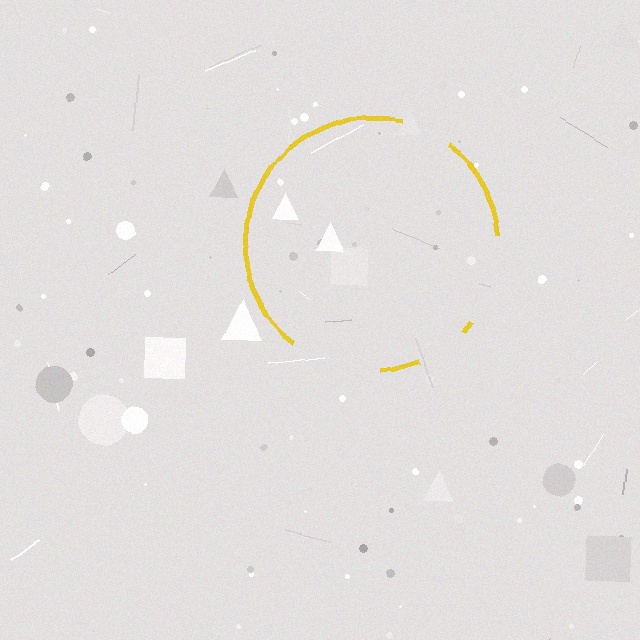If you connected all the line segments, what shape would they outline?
They would outline a circle.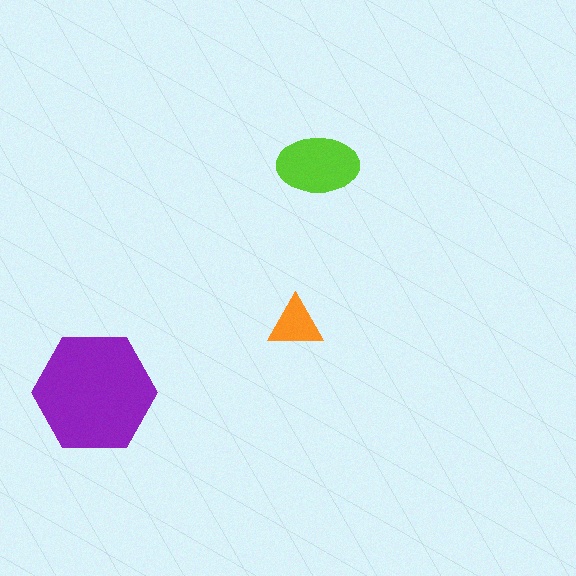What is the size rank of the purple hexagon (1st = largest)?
1st.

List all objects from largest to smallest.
The purple hexagon, the lime ellipse, the orange triangle.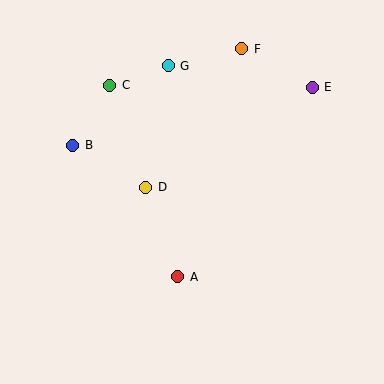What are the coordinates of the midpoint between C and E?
The midpoint between C and E is at (211, 86).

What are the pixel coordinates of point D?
Point D is at (146, 187).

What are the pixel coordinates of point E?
Point E is at (312, 87).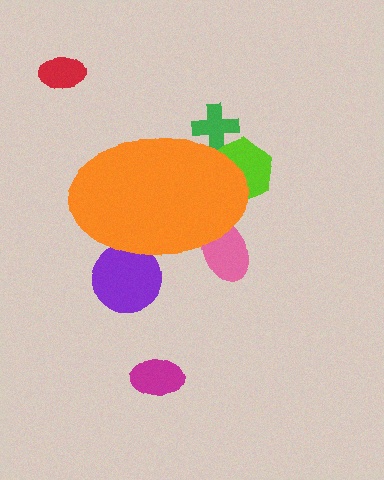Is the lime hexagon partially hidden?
Yes, the lime hexagon is partially hidden behind the orange ellipse.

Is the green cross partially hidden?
Yes, the green cross is partially hidden behind the orange ellipse.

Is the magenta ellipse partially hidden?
No, the magenta ellipse is fully visible.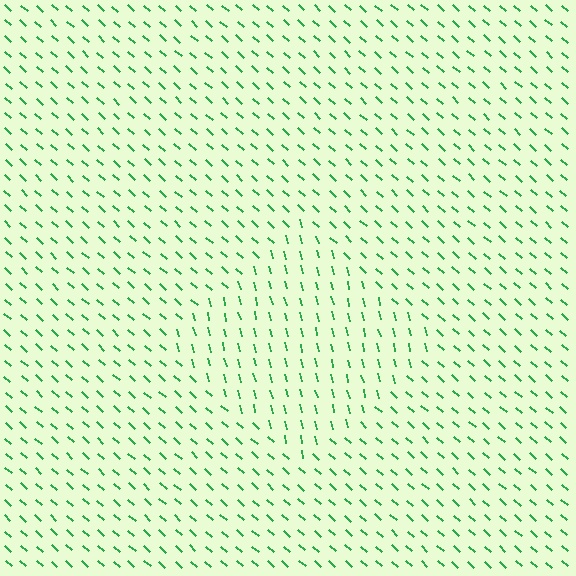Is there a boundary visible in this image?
Yes, there is a texture boundary formed by a change in line orientation.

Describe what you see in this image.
The image is filled with small green line segments. A diamond region in the image has lines oriented differently from the surrounding lines, creating a visible texture boundary.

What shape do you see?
I see a diamond.